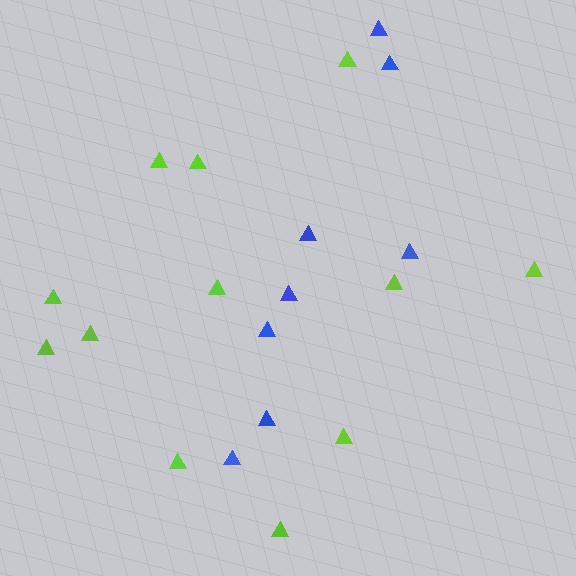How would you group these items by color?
There are 2 groups: one group of blue triangles (8) and one group of lime triangles (12).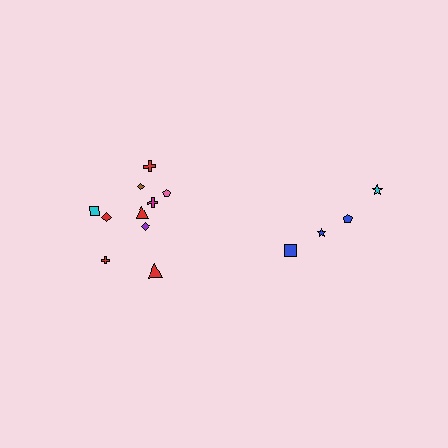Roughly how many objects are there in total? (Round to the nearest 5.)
Roughly 15 objects in total.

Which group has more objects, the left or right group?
The left group.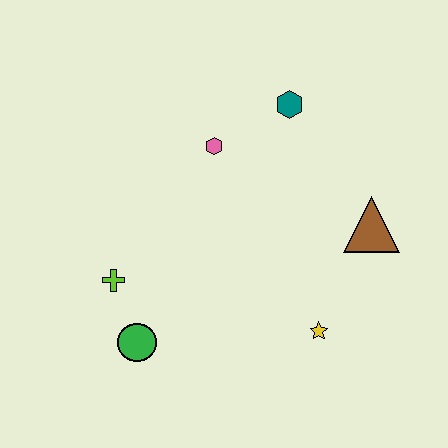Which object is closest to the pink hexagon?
The teal hexagon is closest to the pink hexagon.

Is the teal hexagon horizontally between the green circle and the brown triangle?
Yes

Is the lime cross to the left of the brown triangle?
Yes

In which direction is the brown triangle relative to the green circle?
The brown triangle is to the right of the green circle.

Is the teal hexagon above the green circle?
Yes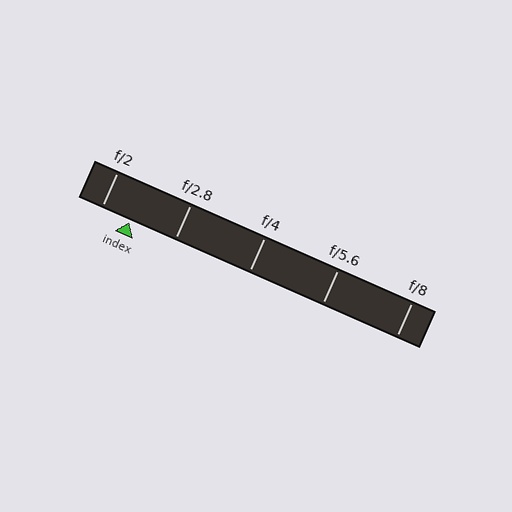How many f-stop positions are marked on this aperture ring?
There are 5 f-stop positions marked.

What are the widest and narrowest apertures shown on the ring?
The widest aperture shown is f/2 and the narrowest is f/8.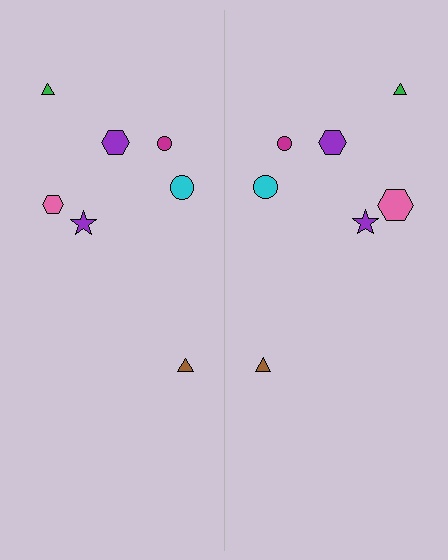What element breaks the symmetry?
The pink hexagon on the right side has a different size than its mirror counterpart.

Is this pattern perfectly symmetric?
No, the pattern is not perfectly symmetric. The pink hexagon on the right side has a different size than its mirror counterpart.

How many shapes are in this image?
There are 14 shapes in this image.